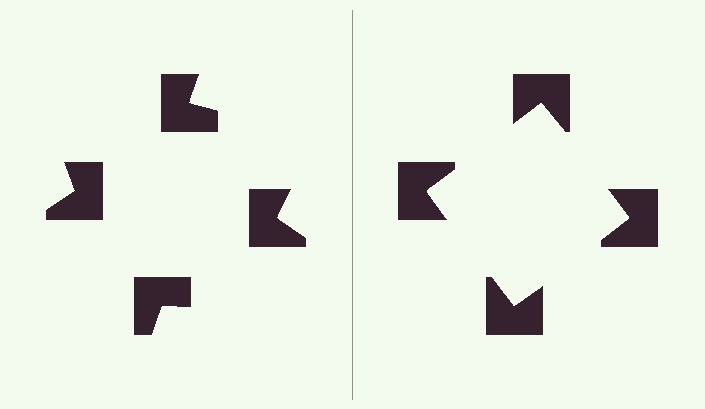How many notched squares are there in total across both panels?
8 — 4 on each side.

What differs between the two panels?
The notched squares are positioned identically on both sides; only the wedge orientations differ. On the right they align to a square; on the left they are misaligned.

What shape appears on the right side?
An illusory square.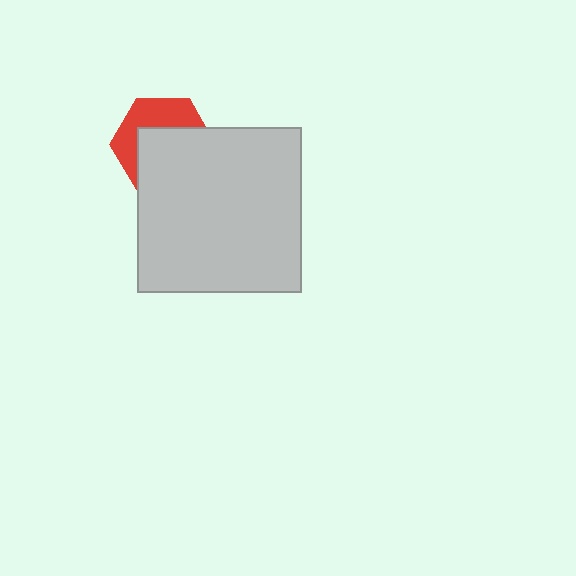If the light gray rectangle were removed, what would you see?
You would see the complete red hexagon.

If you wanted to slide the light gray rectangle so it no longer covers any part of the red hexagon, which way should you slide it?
Slide it down — that is the most direct way to separate the two shapes.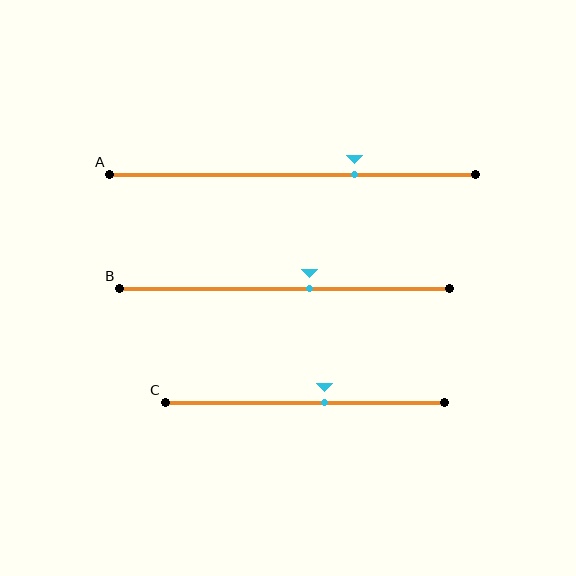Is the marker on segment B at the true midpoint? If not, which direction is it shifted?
No, the marker on segment B is shifted to the right by about 8% of the segment length.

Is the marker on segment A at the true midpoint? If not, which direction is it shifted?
No, the marker on segment A is shifted to the right by about 17% of the segment length.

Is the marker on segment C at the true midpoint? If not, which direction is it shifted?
No, the marker on segment C is shifted to the right by about 7% of the segment length.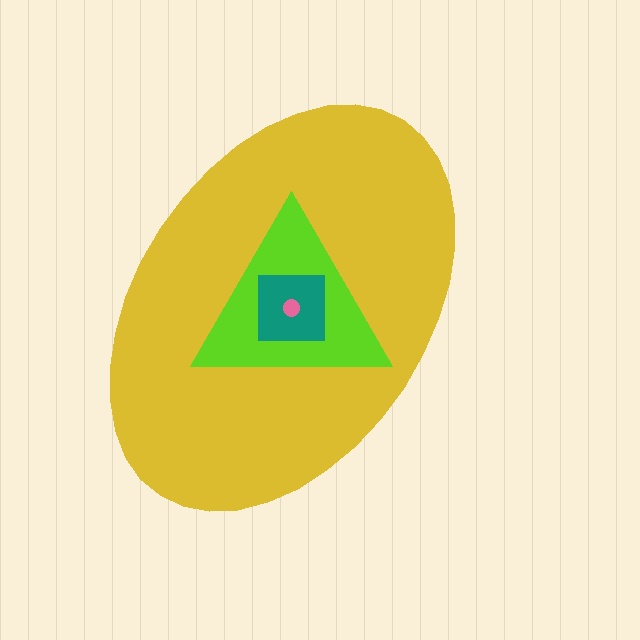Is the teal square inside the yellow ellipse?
Yes.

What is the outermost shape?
The yellow ellipse.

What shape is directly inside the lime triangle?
The teal square.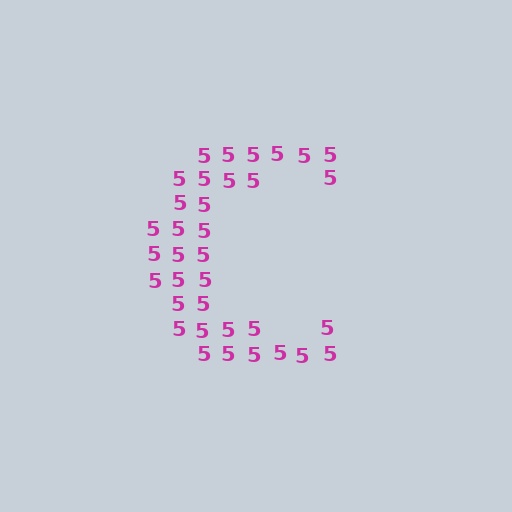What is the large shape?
The large shape is the letter C.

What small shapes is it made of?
It is made of small digit 5's.